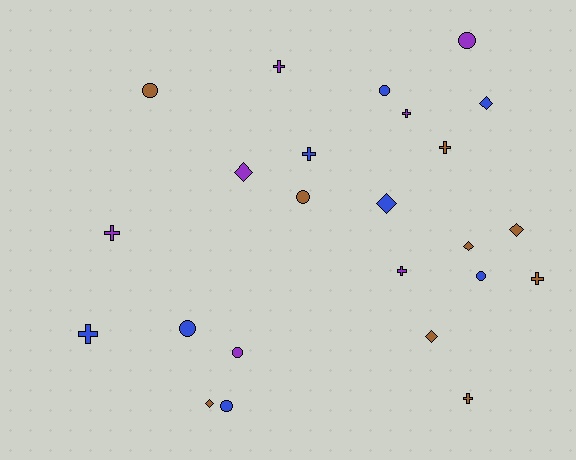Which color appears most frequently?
Brown, with 9 objects.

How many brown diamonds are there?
There are 4 brown diamonds.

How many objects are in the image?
There are 24 objects.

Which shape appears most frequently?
Cross, with 9 objects.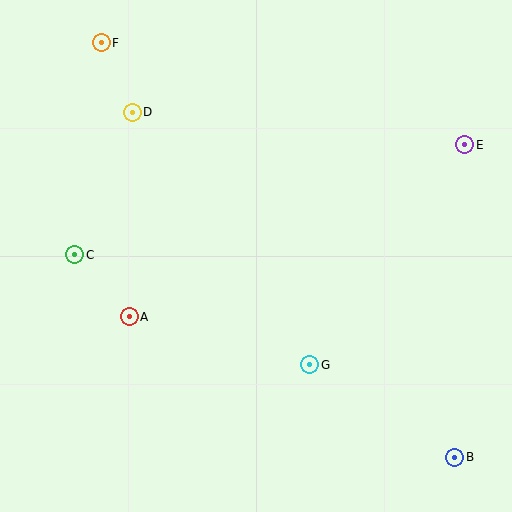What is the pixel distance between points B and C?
The distance between B and C is 431 pixels.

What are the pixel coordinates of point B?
Point B is at (455, 457).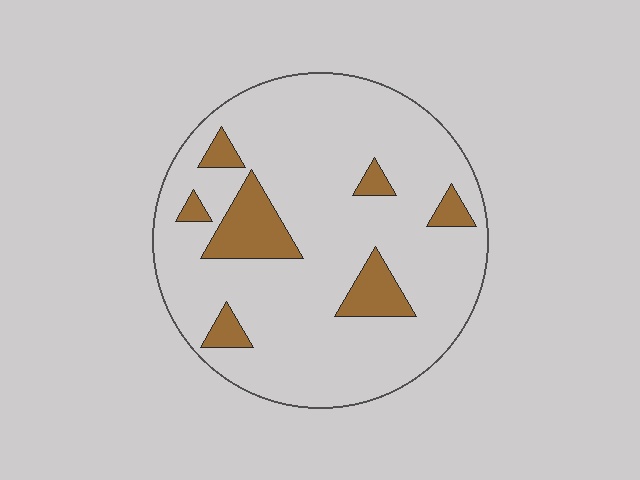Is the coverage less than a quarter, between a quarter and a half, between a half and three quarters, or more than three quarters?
Less than a quarter.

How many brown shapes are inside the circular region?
7.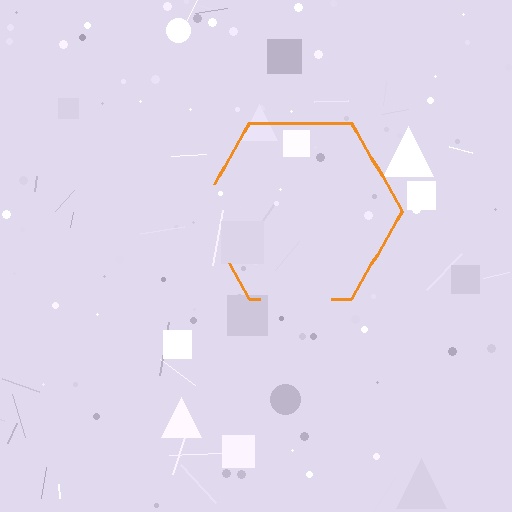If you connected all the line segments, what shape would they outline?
They would outline a hexagon.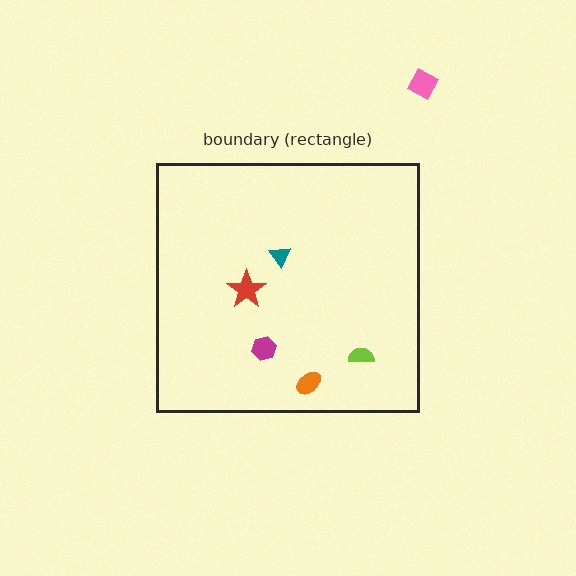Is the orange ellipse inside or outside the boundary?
Inside.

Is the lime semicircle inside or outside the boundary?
Inside.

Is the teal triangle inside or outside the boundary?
Inside.